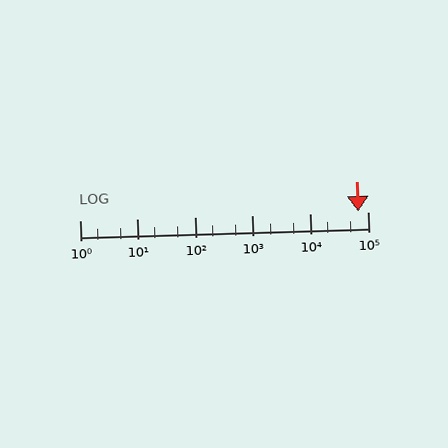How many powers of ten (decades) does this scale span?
The scale spans 5 decades, from 1 to 100000.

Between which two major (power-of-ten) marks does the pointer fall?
The pointer is between 10000 and 100000.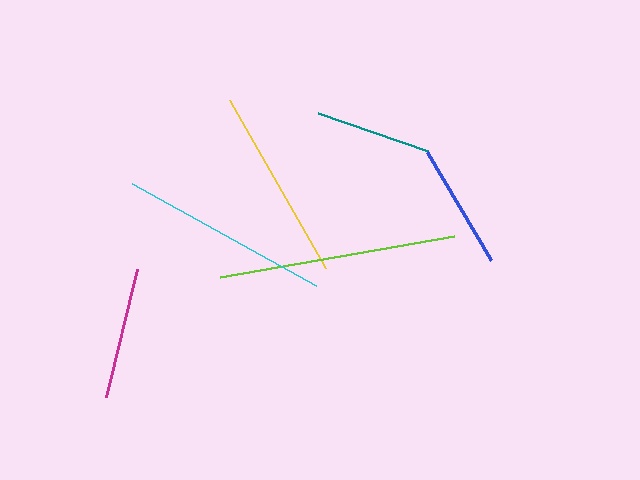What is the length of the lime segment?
The lime segment is approximately 238 pixels long.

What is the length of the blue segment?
The blue segment is approximately 126 pixels long.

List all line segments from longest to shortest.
From longest to shortest: lime, cyan, yellow, magenta, blue, teal.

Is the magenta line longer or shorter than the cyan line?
The cyan line is longer than the magenta line.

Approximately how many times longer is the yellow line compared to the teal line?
The yellow line is approximately 1.7 times the length of the teal line.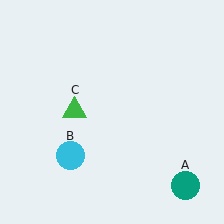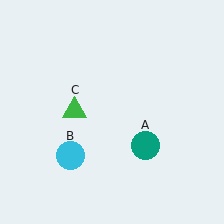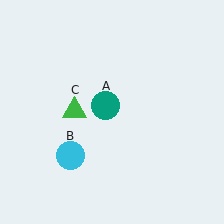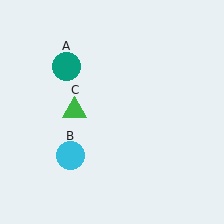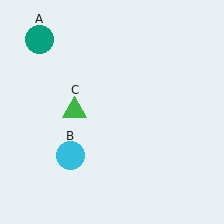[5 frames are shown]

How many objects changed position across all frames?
1 object changed position: teal circle (object A).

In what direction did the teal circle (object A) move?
The teal circle (object A) moved up and to the left.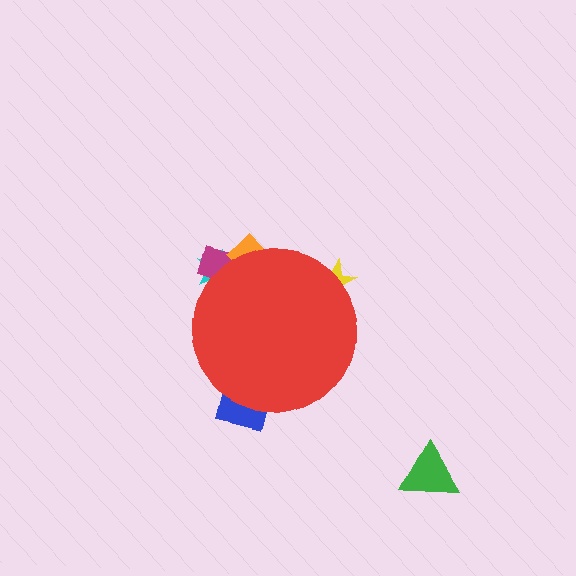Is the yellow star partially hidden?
Yes, the yellow star is partially hidden behind the red circle.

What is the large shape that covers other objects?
A red circle.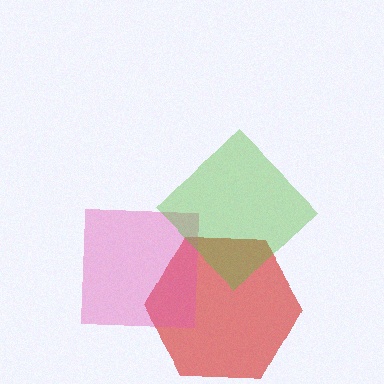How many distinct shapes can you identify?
There are 3 distinct shapes: a red hexagon, a pink square, a lime diamond.